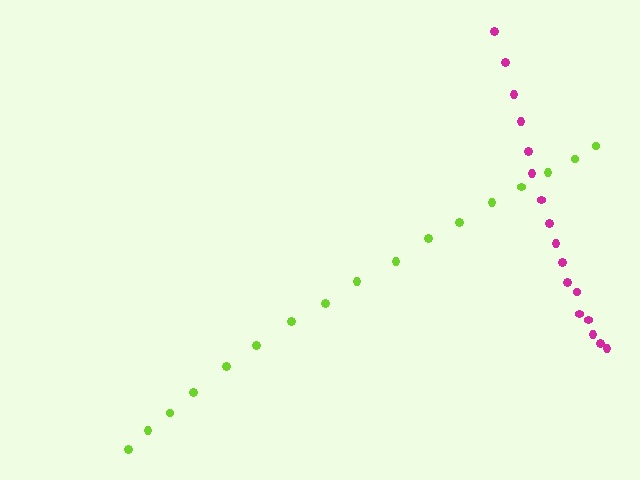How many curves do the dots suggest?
There are 2 distinct paths.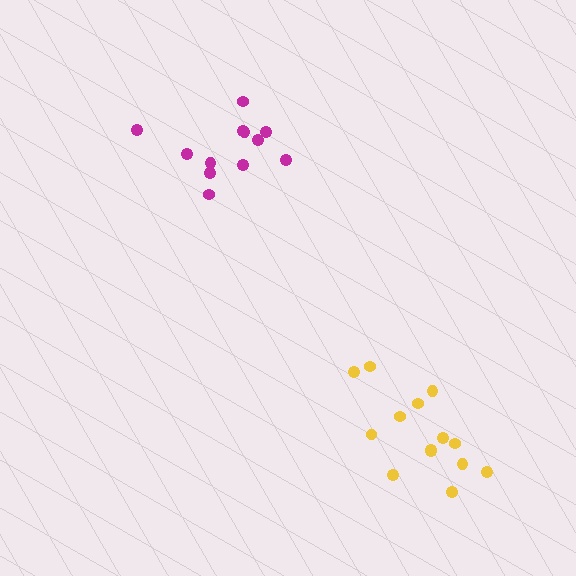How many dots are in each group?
Group 1: 12 dots, Group 2: 14 dots (26 total).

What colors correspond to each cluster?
The clusters are colored: magenta, yellow.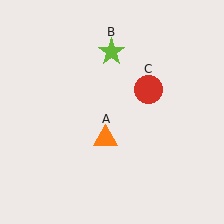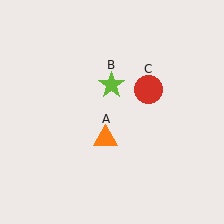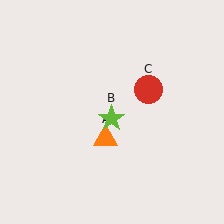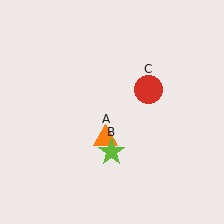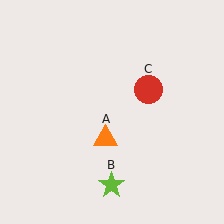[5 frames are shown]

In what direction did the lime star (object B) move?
The lime star (object B) moved down.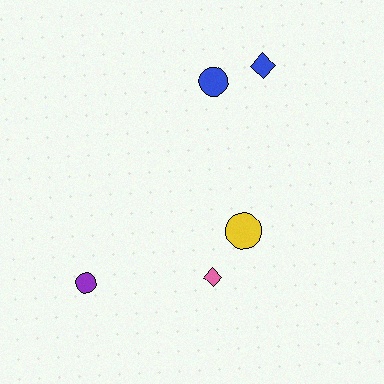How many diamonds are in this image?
There are 2 diamonds.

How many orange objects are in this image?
There are no orange objects.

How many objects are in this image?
There are 5 objects.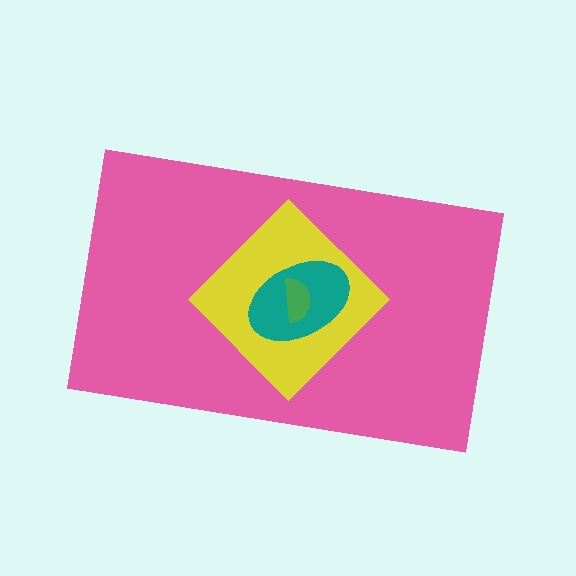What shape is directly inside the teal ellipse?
The green semicircle.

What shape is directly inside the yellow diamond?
The teal ellipse.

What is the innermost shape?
The green semicircle.